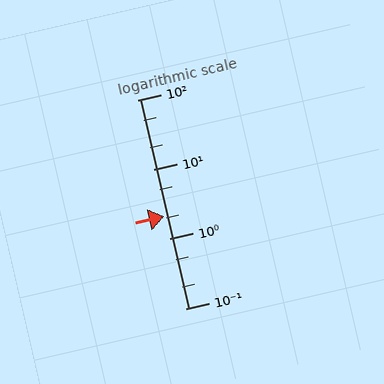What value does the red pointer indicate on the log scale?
The pointer indicates approximately 2.1.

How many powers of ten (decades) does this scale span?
The scale spans 3 decades, from 0.1 to 100.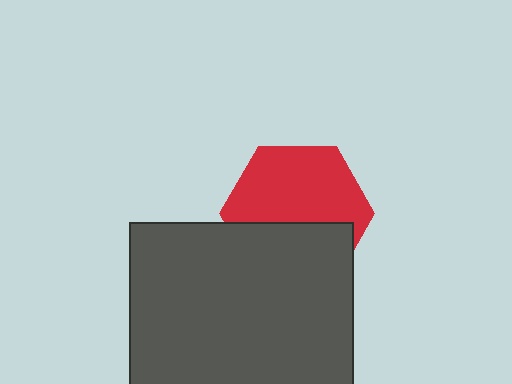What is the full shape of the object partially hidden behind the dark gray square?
The partially hidden object is a red hexagon.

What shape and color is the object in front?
The object in front is a dark gray square.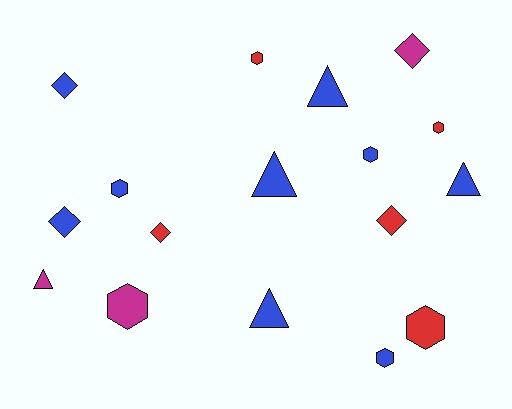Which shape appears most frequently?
Hexagon, with 7 objects.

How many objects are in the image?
There are 17 objects.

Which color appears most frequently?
Blue, with 9 objects.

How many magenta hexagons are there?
There is 1 magenta hexagon.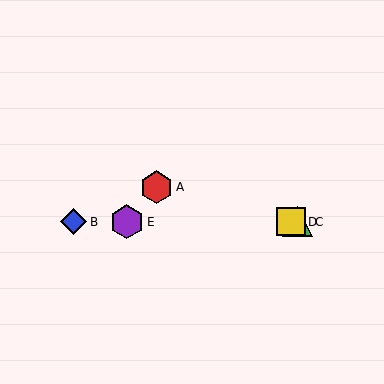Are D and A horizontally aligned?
No, D is at y≈222 and A is at y≈187.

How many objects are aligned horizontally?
4 objects (B, C, D, E) are aligned horizontally.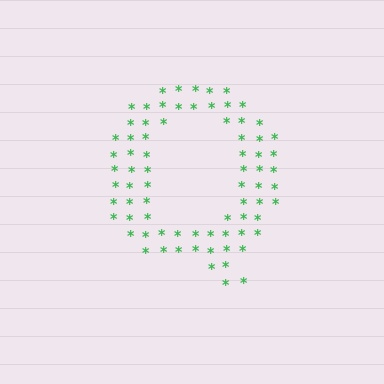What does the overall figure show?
The overall figure shows the letter Q.